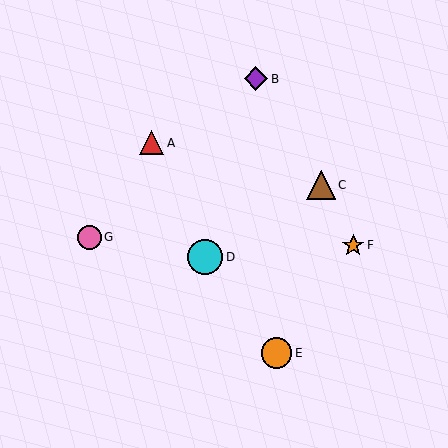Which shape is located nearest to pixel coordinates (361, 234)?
The orange star (labeled F) at (353, 245) is nearest to that location.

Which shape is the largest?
The cyan circle (labeled D) is the largest.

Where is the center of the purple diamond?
The center of the purple diamond is at (256, 79).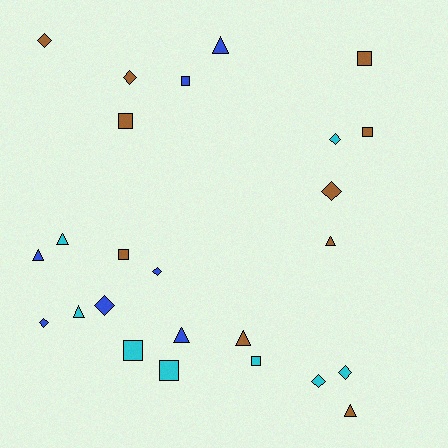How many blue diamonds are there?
There are 3 blue diamonds.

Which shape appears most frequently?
Diamond, with 9 objects.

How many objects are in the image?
There are 25 objects.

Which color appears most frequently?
Brown, with 10 objects.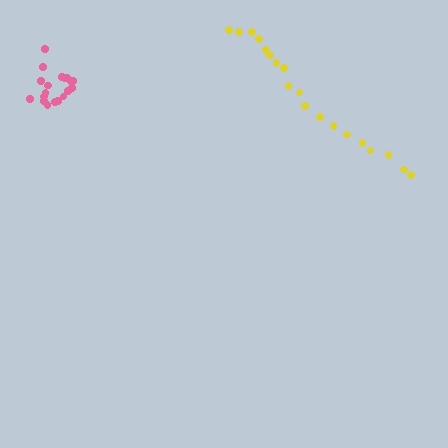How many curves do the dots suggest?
There are 2 distinct paths.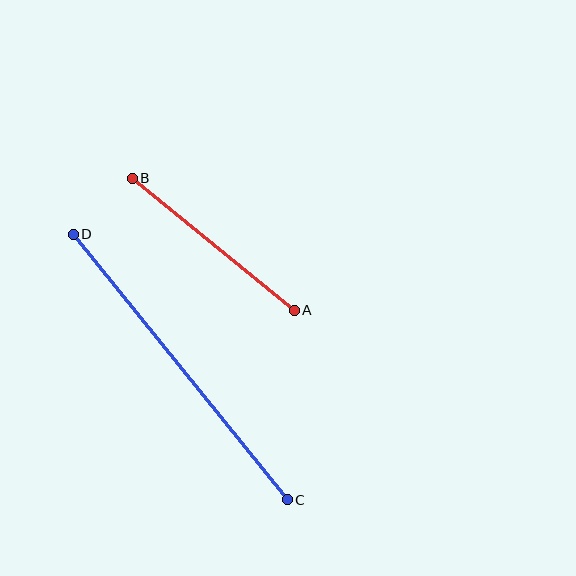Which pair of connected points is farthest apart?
Points C and D are farthest apart.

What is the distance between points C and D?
The distance is approximately 341 pixels.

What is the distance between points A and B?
The distance is approximately 209 pixels.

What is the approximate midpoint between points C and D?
The midpoint is at approximately (180, 367) pixels.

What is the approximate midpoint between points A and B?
The midpoint is at approximately (213, 244) pixels.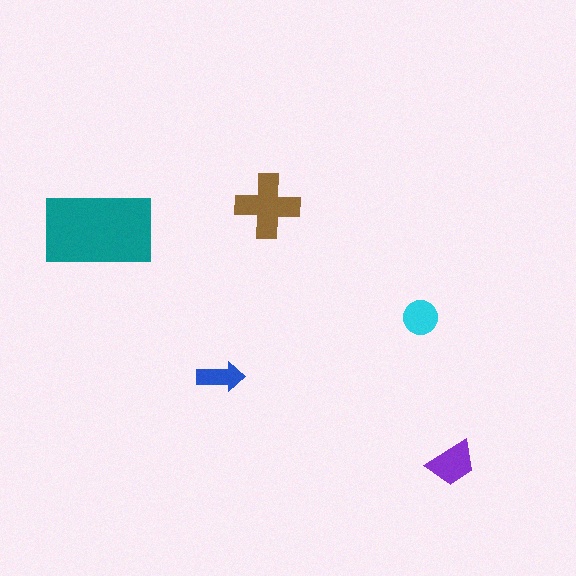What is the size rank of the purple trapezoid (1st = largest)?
3rd.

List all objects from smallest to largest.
The blue arrow, the cyan circle, the purple trapezoid, the brown cross, the teal rectangle.